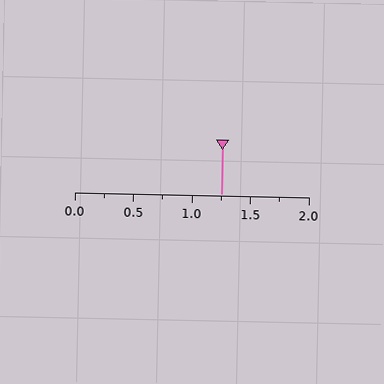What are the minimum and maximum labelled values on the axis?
The axis runs from 0.0 to 2.0.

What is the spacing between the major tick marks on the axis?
The major ticks are spaced 0.5 apart.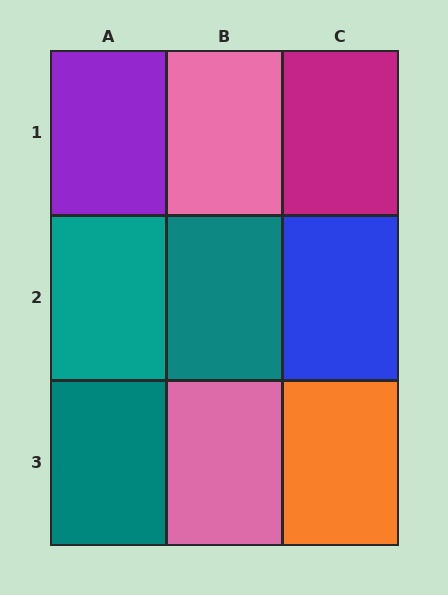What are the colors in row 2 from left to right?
Teal, teal, blue.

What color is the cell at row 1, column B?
Pink.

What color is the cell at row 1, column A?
Purple.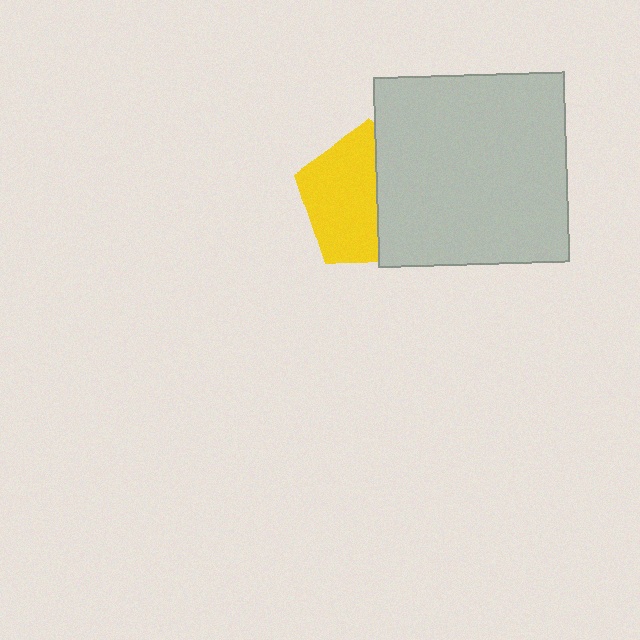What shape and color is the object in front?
The object in front is a light gray square.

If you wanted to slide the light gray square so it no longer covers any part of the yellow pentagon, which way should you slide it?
Slide it right — that is the most direct way to separate the two shapes.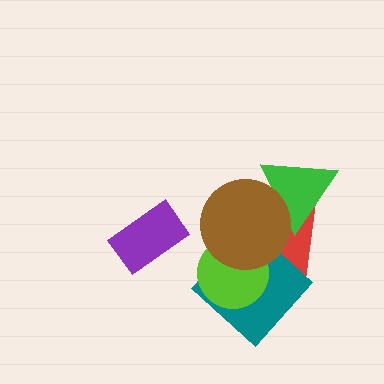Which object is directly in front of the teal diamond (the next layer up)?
The lime circle is directly in front of the teal diamond.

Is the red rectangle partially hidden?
Yes, it is partially covered by another shape.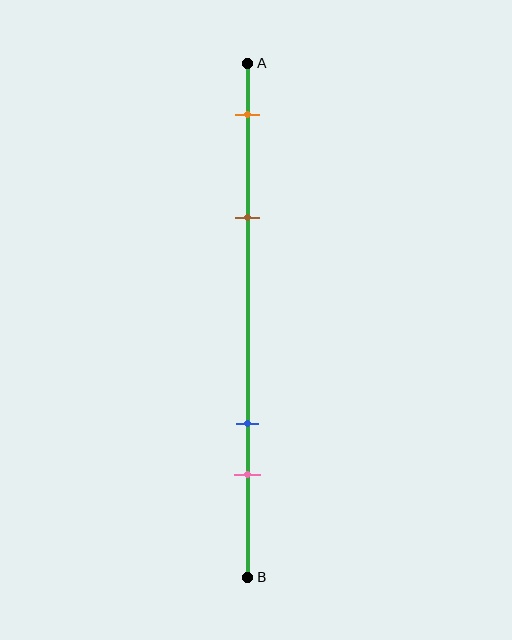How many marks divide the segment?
There are 4 marks dividing the segment.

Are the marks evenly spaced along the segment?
No, the marks are not evenly spaced.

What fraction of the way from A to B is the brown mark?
The brown mark is approximately 30% (0.3) of the way from A to B.